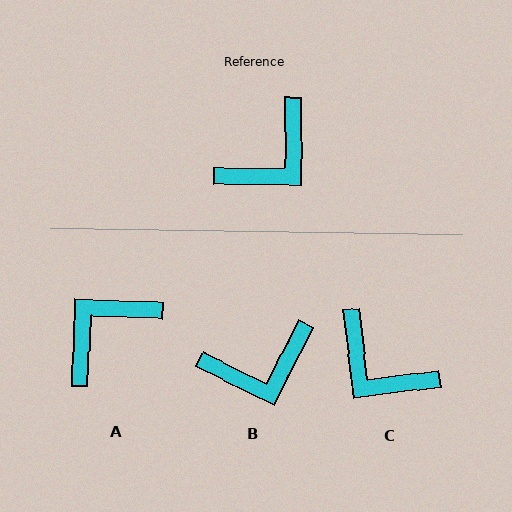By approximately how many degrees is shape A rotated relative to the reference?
Approximately 178 degrees counter-clockwise.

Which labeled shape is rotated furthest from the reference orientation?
A, about 178 degrees away.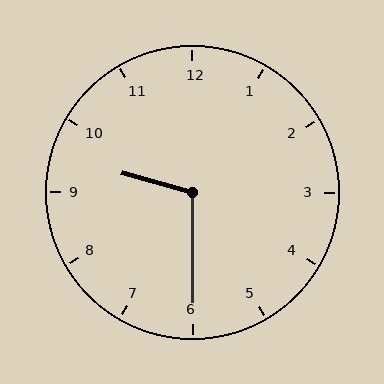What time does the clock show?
9:30.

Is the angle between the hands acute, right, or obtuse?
It is obtuse.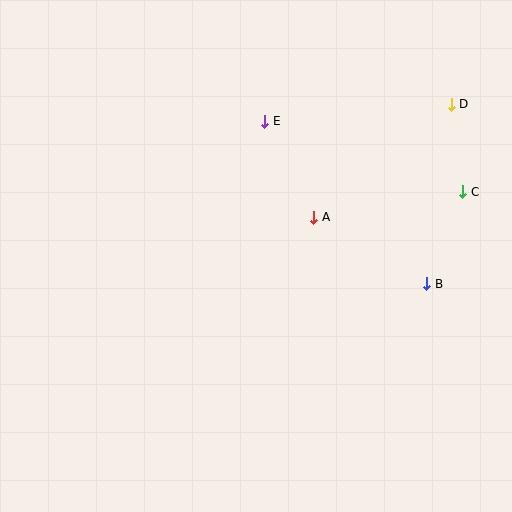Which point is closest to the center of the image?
Point A at (314, 217) is closest to the center.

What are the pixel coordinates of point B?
Point B is at (427, 284).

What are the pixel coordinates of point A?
Point A is at (314, 217).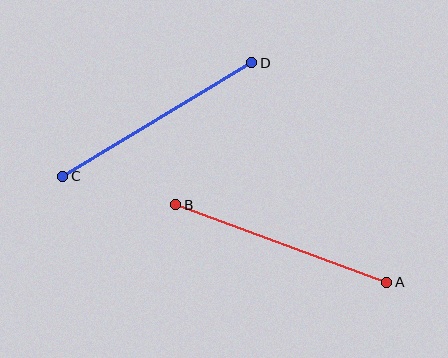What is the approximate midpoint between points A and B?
The midpoint is at approximately (281, 243) pixels.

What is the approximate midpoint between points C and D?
The midpoint is at approximately (157, 119) pixels.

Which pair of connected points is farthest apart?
Points A and B are farthest apart.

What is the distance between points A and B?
The distance is approximately 225 pixels.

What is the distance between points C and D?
The distance is approximately 221 pixels.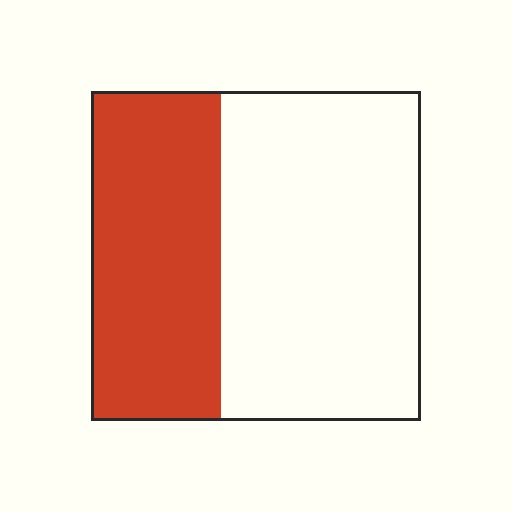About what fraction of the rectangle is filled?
About two fifths (2/5).